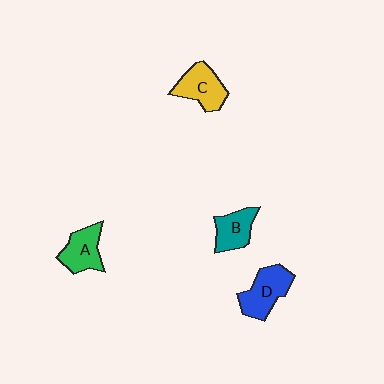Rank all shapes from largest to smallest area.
From largest to smallest: D (blue), C (yellow), A (green), B (teal).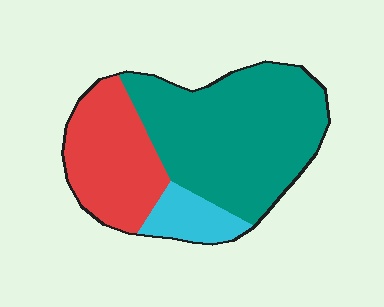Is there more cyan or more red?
Red.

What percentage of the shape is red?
Red takes up between a sixth and a third of the shape.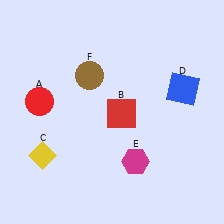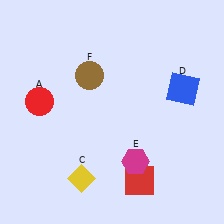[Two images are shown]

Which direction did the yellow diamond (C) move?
The yellow diamond (C) moved right.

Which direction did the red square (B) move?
The red square (B) moved down.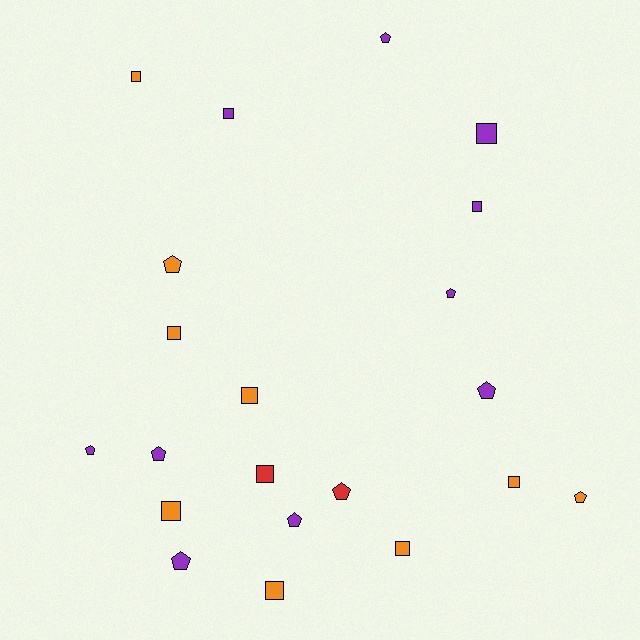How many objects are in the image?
There are 21 objects.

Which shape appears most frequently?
Square, with 11 objects.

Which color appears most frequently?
Purple, with 10 objects.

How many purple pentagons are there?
There are 7 purple pentagons.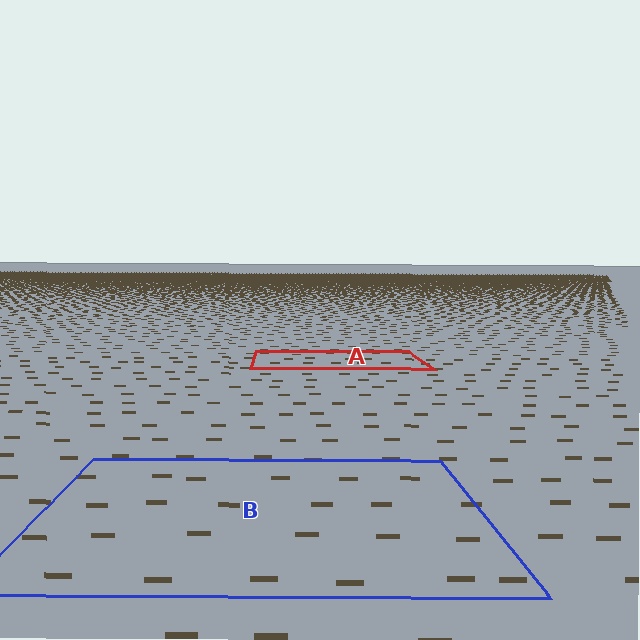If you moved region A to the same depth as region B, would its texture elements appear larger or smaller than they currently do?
They would appear larger. At a closer depth, the same texture elements are projected at a bigger on-screen size.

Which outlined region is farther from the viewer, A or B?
Region A is farther from the viewer — the texture elements inside it appear smaller and more densely packed.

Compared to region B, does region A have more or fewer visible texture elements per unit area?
Region A has more texture elements per unit area — they are packed more densely because it is farther away.